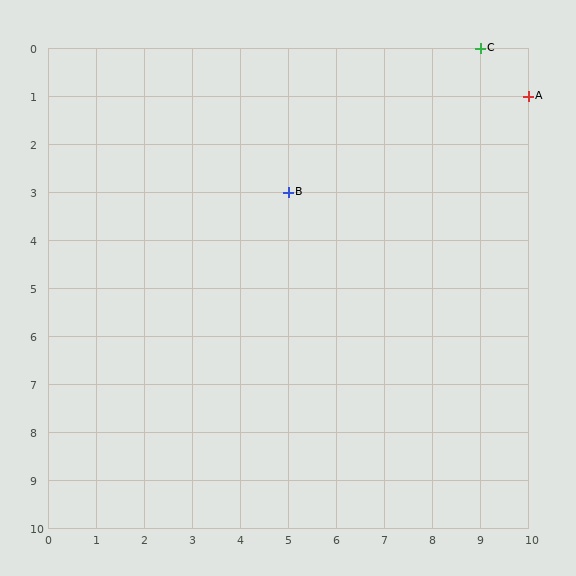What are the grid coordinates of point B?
Point B is at grid coordinates (5, 3).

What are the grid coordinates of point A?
Point A is at grid coordinates (10, 1).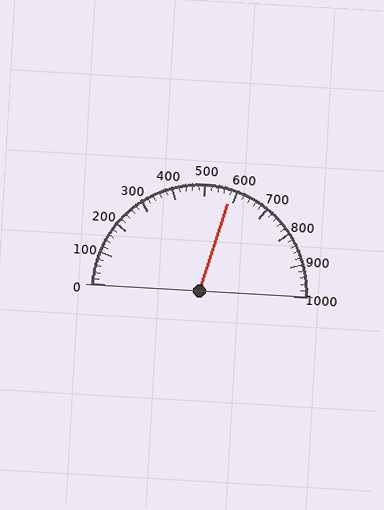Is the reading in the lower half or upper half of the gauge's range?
The reading is in the upper half of the range (0 to 1000).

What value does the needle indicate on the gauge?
The needle indicates approximately 580.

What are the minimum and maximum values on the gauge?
The gauge ranges from 0 to 1000.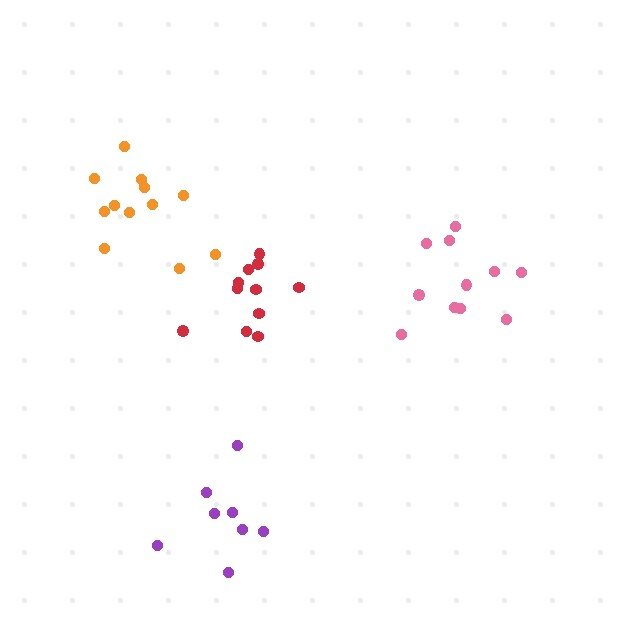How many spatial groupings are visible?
There are 4 spatial groupings.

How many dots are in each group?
Group 1: 11 dots, Group 2: 8 dots, Group 3: 11 dots, Group 4: 12 dots (42 total).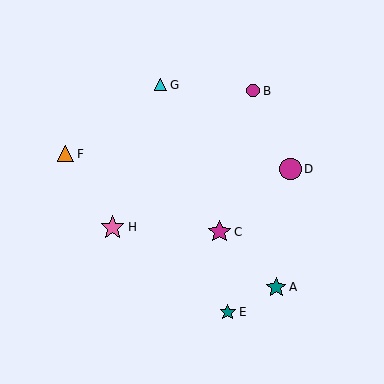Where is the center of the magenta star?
The center of the magenta star is at (220, 232).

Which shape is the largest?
The pink star (labeled H) is the largest.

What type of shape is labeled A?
Shape A is a teal star.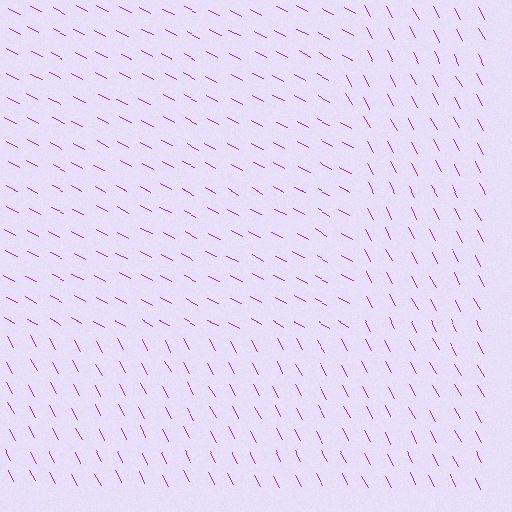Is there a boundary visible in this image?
Yes, there is a texture boundary formed by a change in line orientation.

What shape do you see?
I see a rectangle.